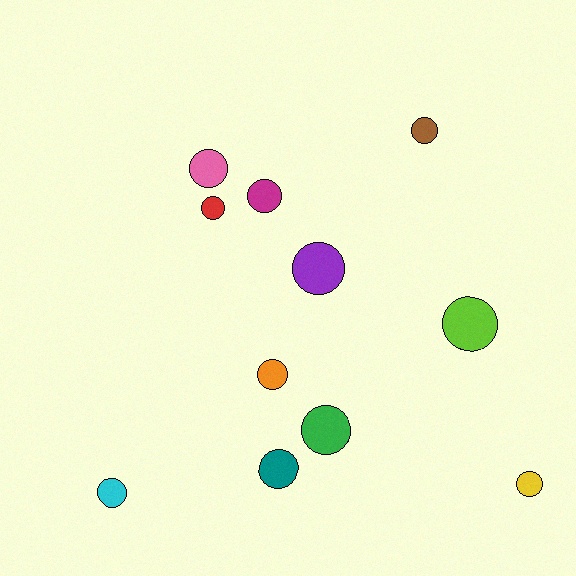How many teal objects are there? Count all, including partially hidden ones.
There is 1 teal object.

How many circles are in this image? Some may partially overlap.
There are 11 circles.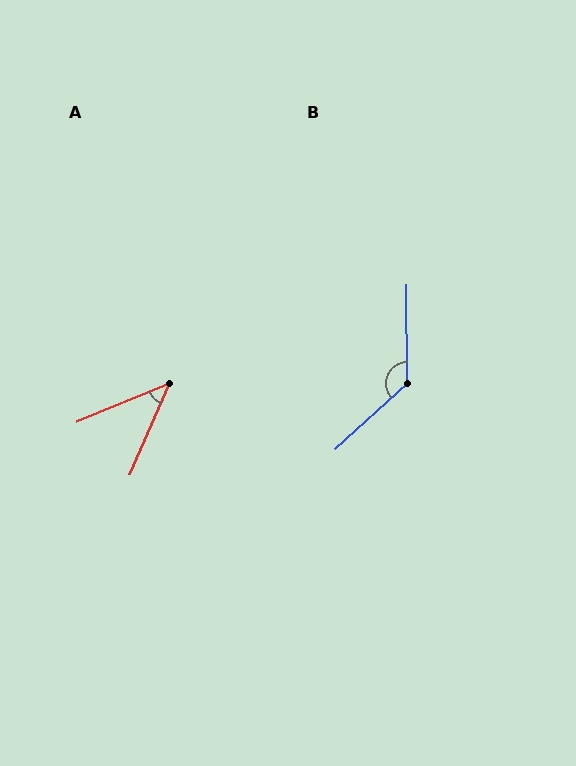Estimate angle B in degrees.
Approximately 132 degrees.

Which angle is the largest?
B, at approximately 132 degrees.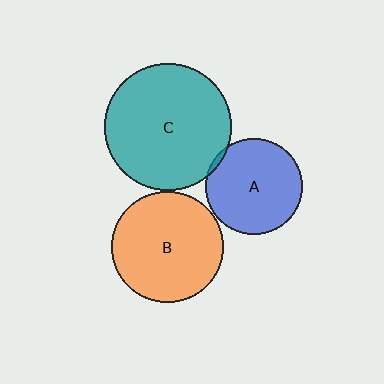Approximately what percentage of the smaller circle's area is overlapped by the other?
Approximately 5%.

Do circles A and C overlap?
Yes.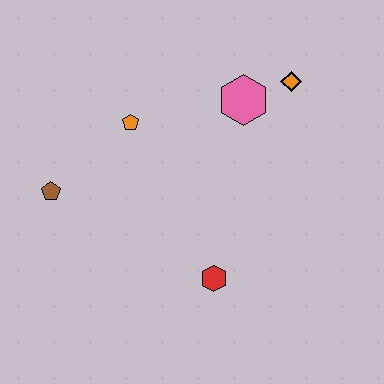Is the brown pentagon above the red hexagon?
Yes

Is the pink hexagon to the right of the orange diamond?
No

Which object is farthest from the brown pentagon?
The orange diamond is farthest from the brown pentagon.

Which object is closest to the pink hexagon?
The orange diamond is closest to the pink hexagon.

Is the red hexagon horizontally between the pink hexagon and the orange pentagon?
Yes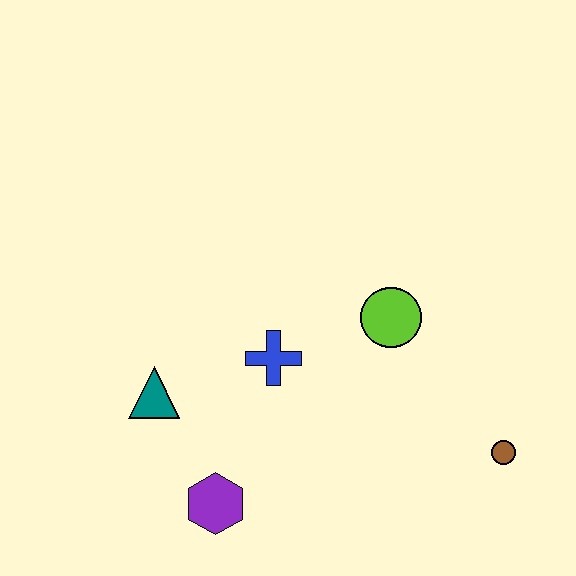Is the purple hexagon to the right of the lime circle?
No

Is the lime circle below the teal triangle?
No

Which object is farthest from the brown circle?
The teal triangle is farthest from the brown circle.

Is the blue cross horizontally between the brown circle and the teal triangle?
Yes